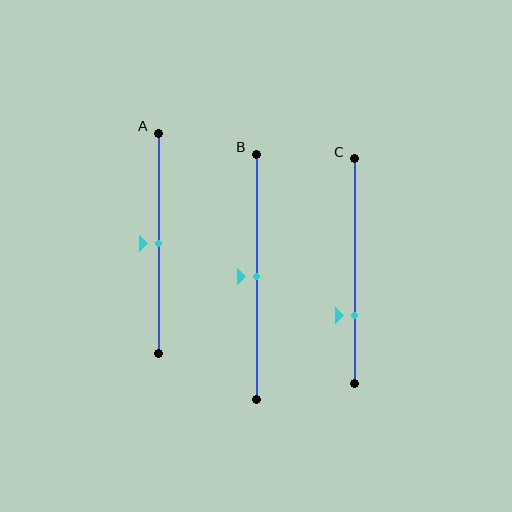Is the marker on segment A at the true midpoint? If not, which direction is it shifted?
Yes, the marker on segment A is at the true midpoint.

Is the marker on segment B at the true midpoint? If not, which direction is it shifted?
Yes, the marker on segment B is at the true midpoint.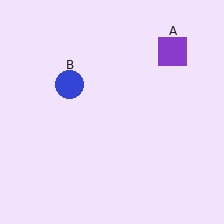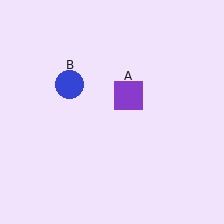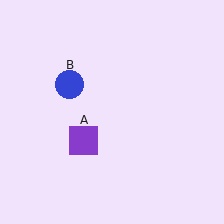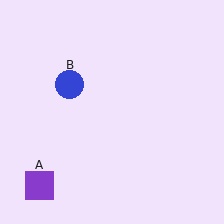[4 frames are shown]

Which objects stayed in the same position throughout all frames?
Blue circle (object B) remained stationary.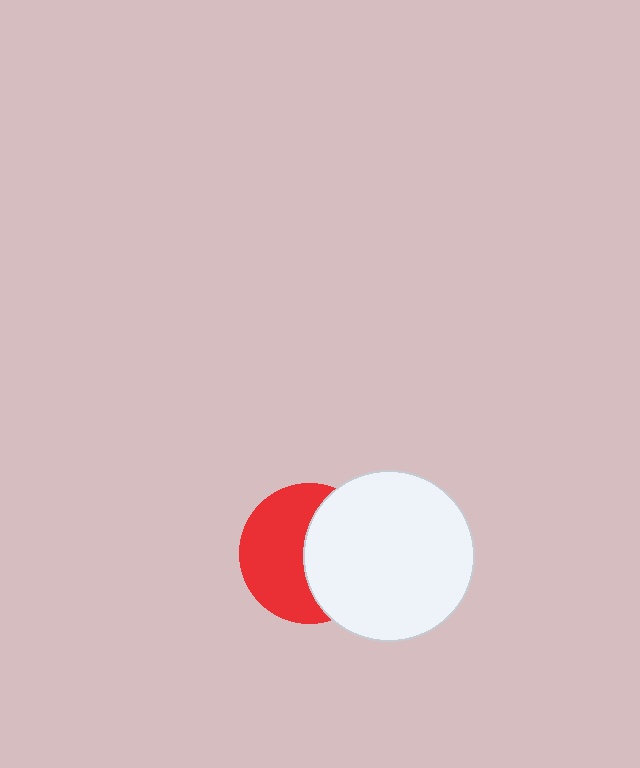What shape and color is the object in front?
The object in front is a white circle.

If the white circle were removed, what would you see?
You would see the complete red circle.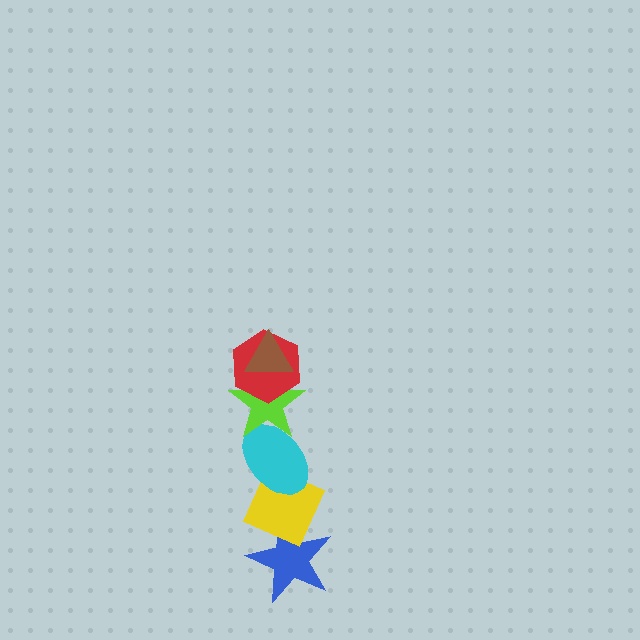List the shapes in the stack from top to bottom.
From top to bottom: the brown triangle, the red hexagon, the lime star, the cyan ellipse, the yellow diamond, the blue star.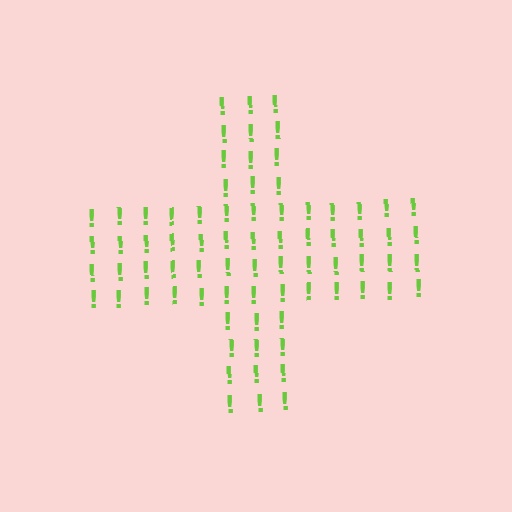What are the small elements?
The small elements are exclamation marks.